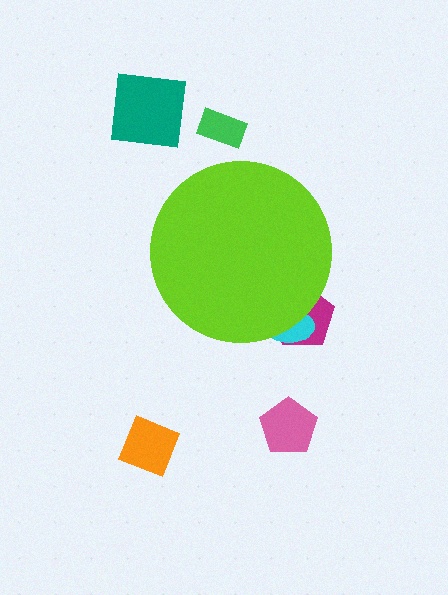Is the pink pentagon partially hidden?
No, the pink pentagon is fully visible.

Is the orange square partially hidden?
No, the orange square is fully visible.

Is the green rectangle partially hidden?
No, the green rectangle is fully visible.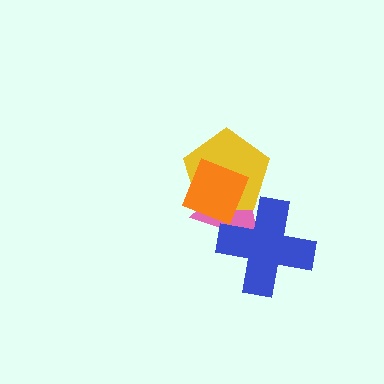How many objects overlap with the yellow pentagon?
3 objects overlap with the yellow pentagon.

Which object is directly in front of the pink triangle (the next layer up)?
The yellow pentagon is directly in front of the pink triangle.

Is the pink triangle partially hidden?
Yes, it is partially covered by another shape.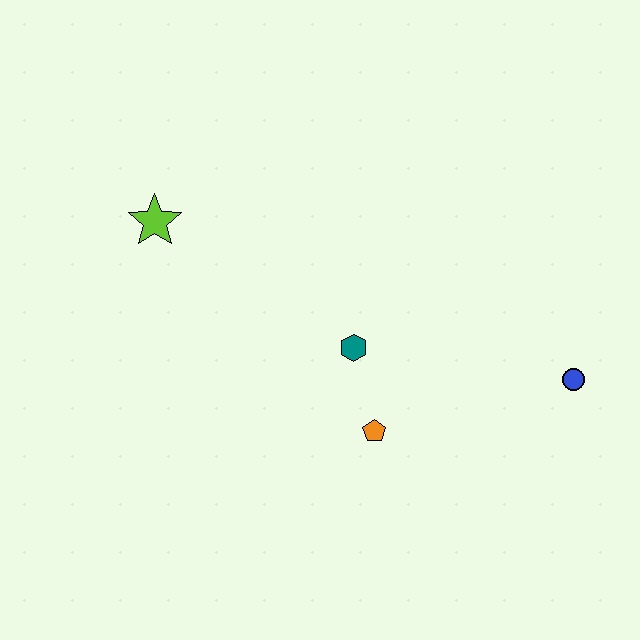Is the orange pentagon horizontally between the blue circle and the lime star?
Yes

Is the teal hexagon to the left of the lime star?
No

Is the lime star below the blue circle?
No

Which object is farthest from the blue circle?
The lime star is farthest from the blue circle.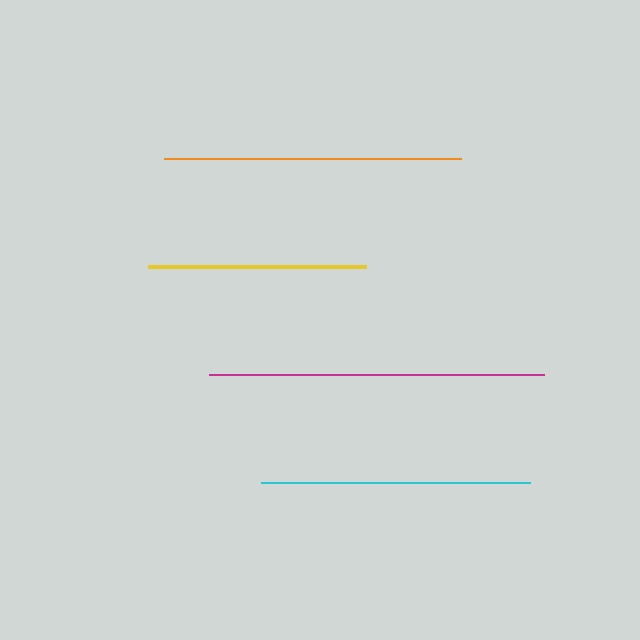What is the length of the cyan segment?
The cyan segment is approximately 270 pixels long.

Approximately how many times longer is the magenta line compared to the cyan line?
The magenta line is approximately 1.2 times the length of the cyan line.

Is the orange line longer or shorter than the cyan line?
The orange line is longer than the cyan line.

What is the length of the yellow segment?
The yellow segment is approximately 217 pixels long.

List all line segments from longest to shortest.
From longest to shortest: magenta, orange, cyan, yellow.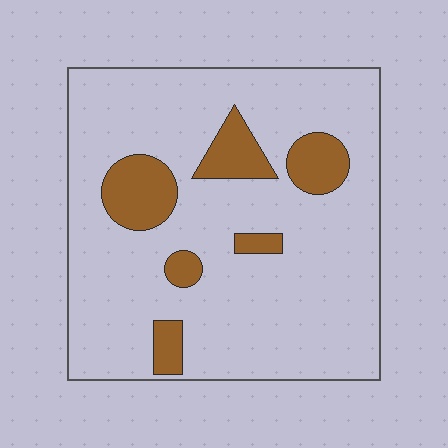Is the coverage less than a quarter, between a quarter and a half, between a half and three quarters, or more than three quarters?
Less than a quarter.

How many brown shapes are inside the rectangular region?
6.